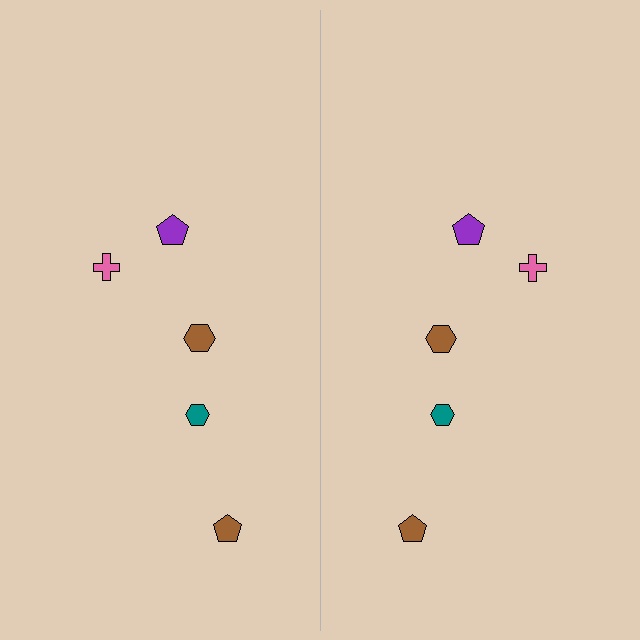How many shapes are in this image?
There are 10 shapes in this image.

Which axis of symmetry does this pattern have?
The pattern has a vertical axis of symmetry running through the center of the image.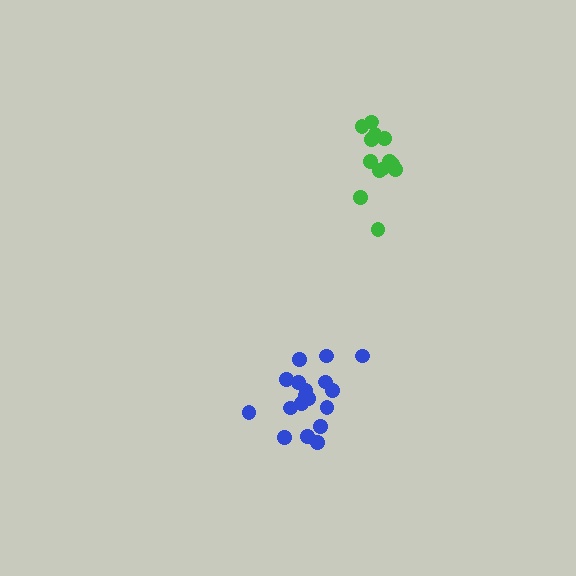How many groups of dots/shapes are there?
There are 2 groups.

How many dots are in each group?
Group 1: 18 dots, Group 2: 13 dots (31 total).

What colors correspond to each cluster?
The clusters are colored: blue, green.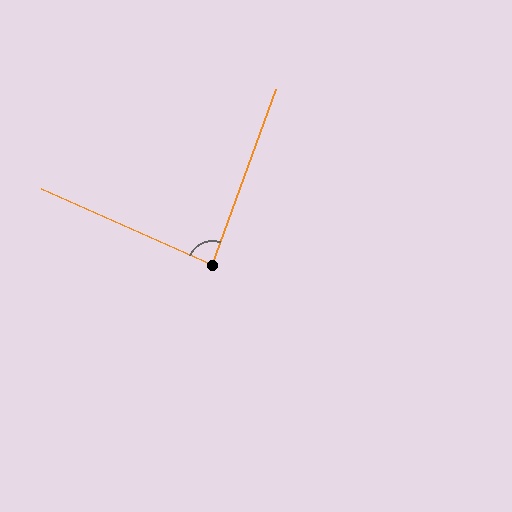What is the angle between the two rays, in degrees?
Approximately 86 degrees.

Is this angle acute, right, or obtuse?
It is approximately a right angle.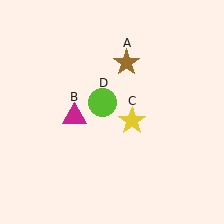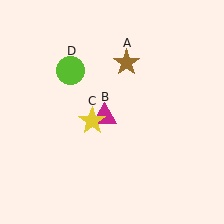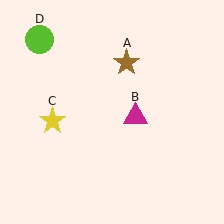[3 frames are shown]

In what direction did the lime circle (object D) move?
The lime circle (object D) moved up and to the left.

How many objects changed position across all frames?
3 objects changed position: magenta triangle (object B), yellow star (object C), lime circle (object D).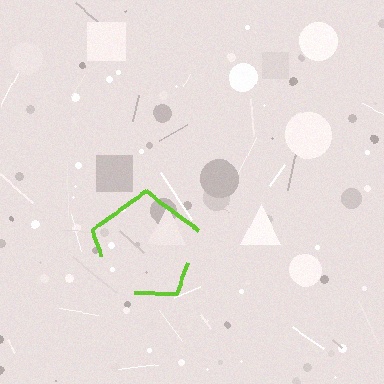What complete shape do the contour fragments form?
The contour fragments form a pentagon.